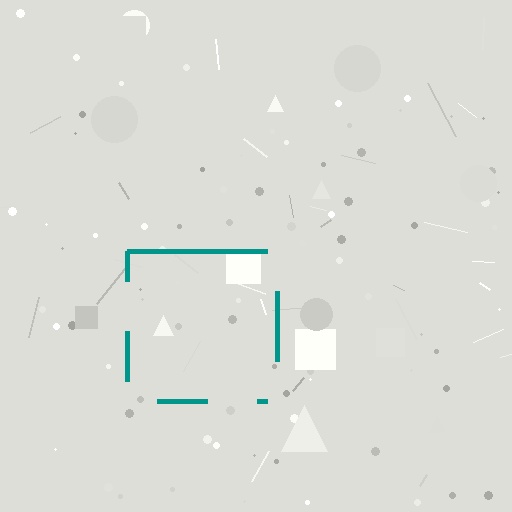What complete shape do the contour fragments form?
The contour fragments form a square.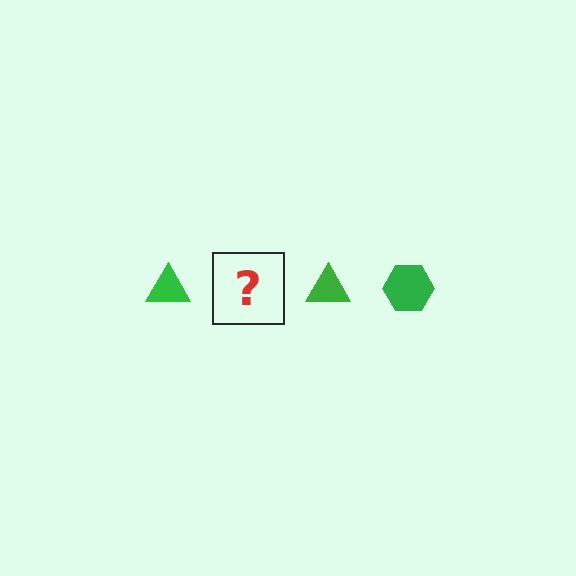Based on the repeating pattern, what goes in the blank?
The blank should be a green hexagon.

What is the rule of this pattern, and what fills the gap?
The rule is that the pattern cycles through triangle, hexagon shapes in green. The gap should be filled with a green hexagon.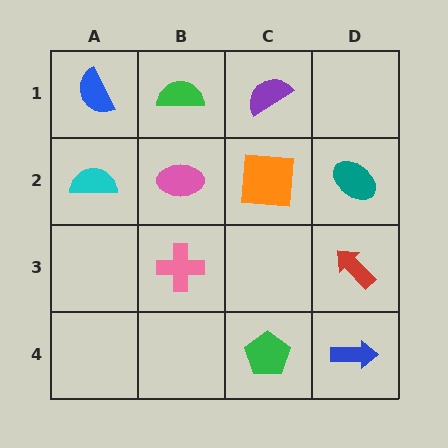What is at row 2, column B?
A pink ellipse.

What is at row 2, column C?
An orange square.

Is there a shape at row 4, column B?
No, that cell is empty.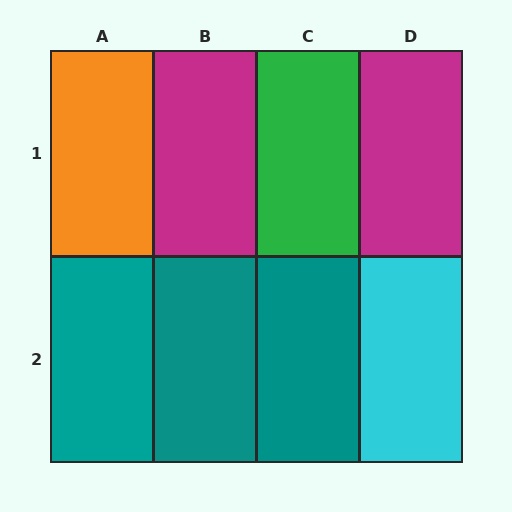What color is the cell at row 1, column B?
Magenta.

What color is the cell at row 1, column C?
Green.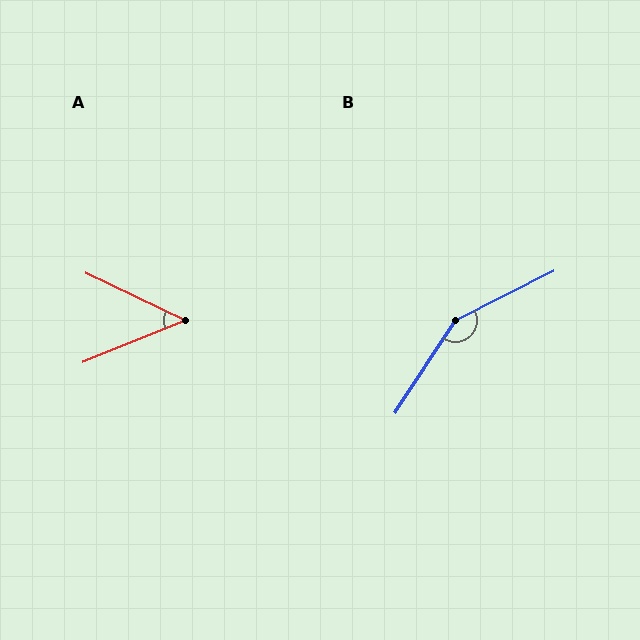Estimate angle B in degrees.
Approximately 150 degrees.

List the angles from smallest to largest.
A (47°), B (150°).